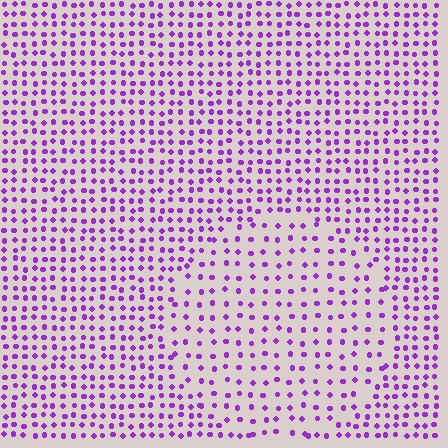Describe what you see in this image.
The image contains small purple elements arranged at two different densities. A circle-shaped region is visible where the elements are less densely packed than the surrounding area.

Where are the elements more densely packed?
The elements are more densely packed outside the circle boundary.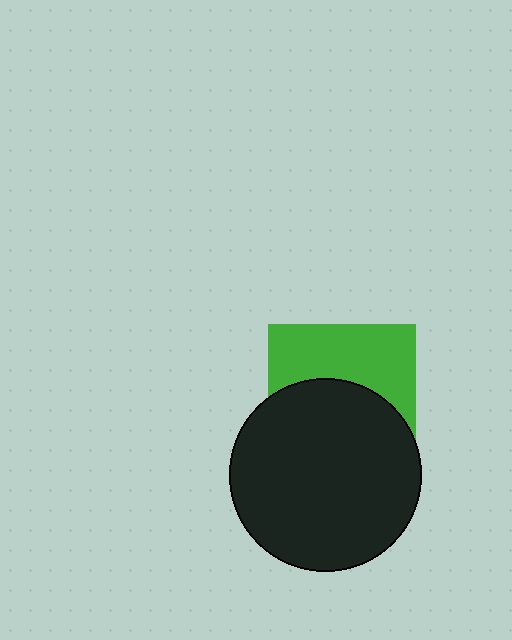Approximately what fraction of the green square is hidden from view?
Roughly 55% of the green square is hidden behind the black circle.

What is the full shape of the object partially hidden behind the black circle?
The partially hidden object is a green square.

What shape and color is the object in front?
The object in front is a black circle.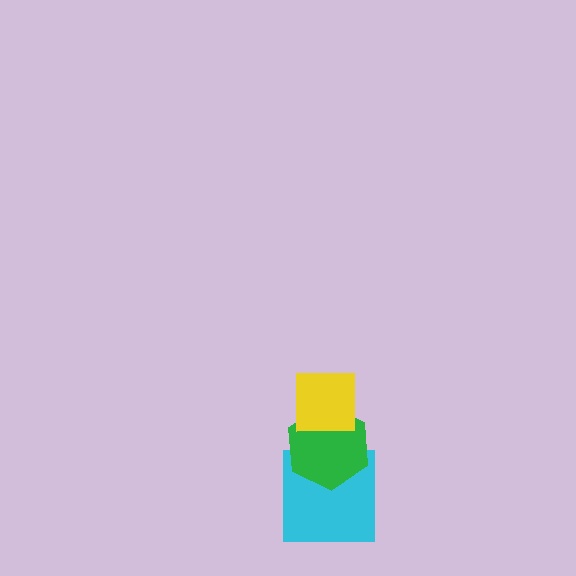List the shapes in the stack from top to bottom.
From top to bottom: the yellow square, the green hexagon, the cyan square.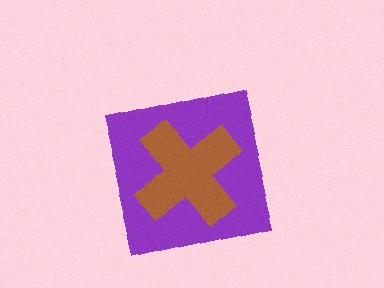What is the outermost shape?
The purple square.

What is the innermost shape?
The brown cross.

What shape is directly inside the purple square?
The brown cross.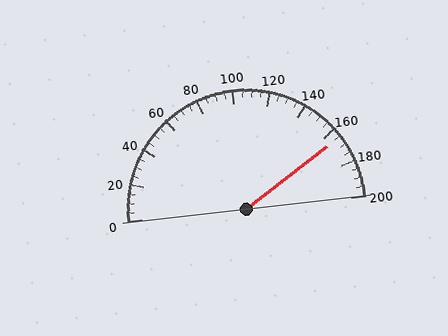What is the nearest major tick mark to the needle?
The nearest major tick mark is 160.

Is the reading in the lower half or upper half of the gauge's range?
The reading is in the upper half of the range (0 to 200).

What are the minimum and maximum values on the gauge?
The gauge ranges from 0 to 200.